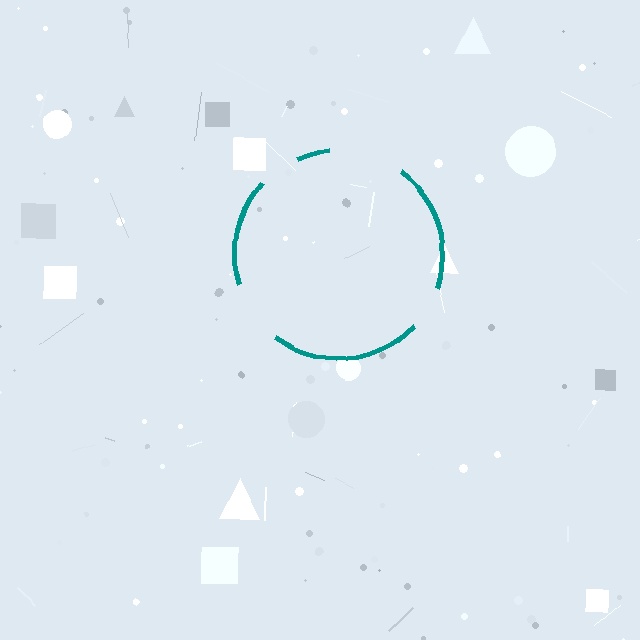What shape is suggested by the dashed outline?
The dashed outline suggests a circle.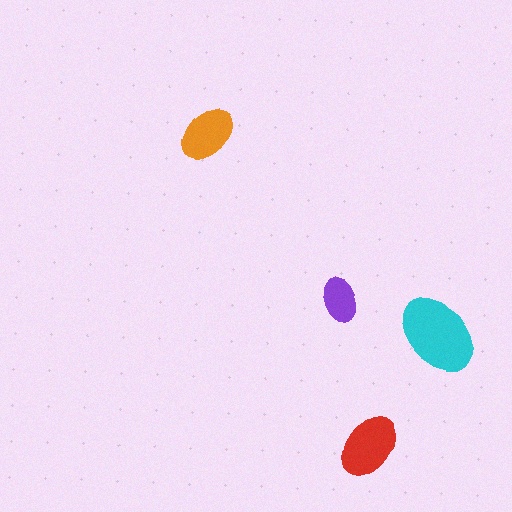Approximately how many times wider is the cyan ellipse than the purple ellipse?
About 2 times wider.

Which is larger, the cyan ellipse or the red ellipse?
The cyan one.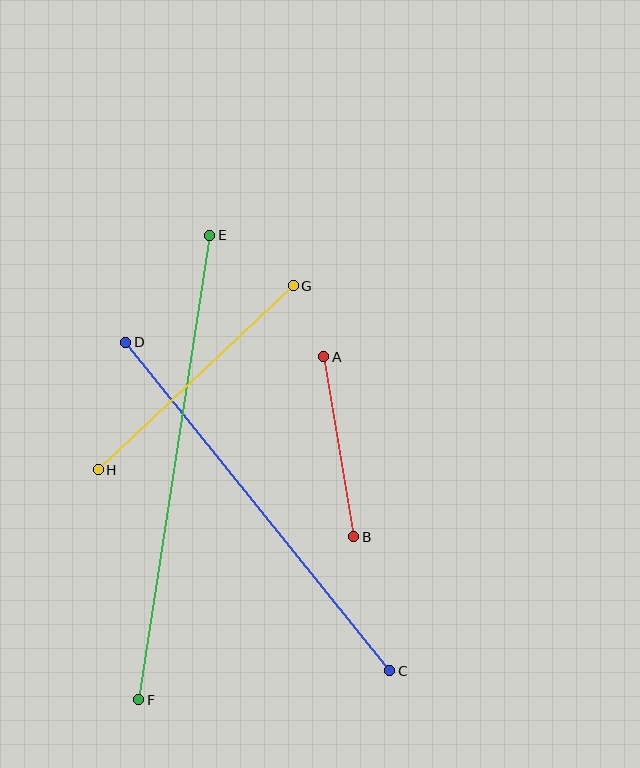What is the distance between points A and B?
The distance is approximately 182 pixels.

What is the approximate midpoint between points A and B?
The midpoint is at approximately (339, 447) pixels.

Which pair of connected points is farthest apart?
Points E and F are farthest apart.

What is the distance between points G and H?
The distance is approximately 269 pixels.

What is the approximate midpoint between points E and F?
The midpoint is at approximately (174, 467) pixels.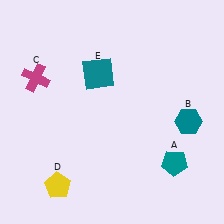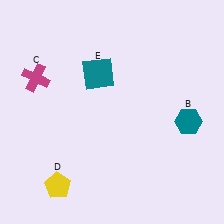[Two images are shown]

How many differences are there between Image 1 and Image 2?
There is 1 difference between the two images.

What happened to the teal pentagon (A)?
The teal pentagon (A) was removed in Image 2. It was in the bottom-right area of Image 1.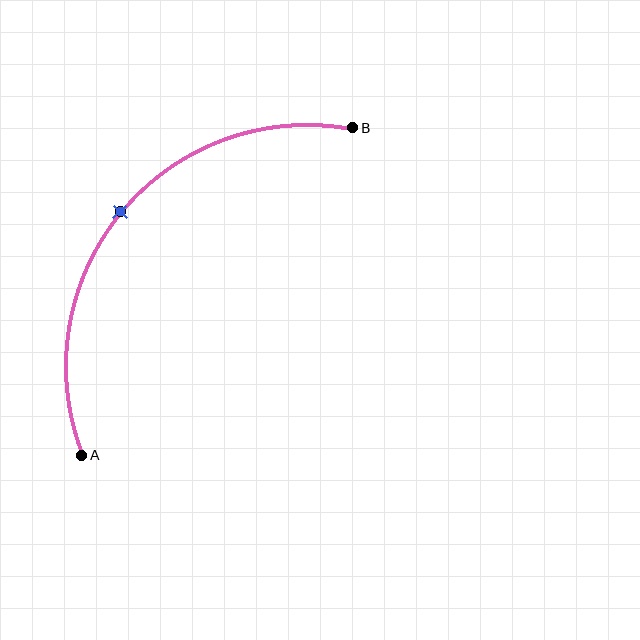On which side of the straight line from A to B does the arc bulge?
The arc bulges above and to the left of the straight line connecting A and B.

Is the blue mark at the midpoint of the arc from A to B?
Yes. The blue mark lies on the arc at equal arc-length from both A and B — it is the arc midpoint.